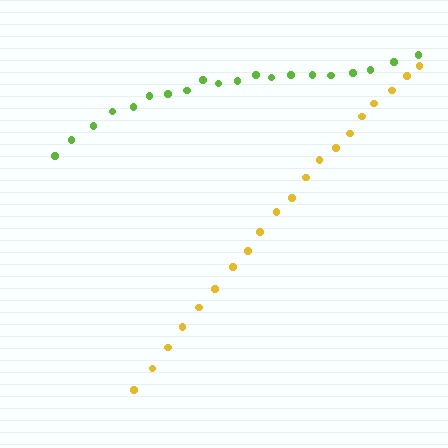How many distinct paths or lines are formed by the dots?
There are 2 distinct paths.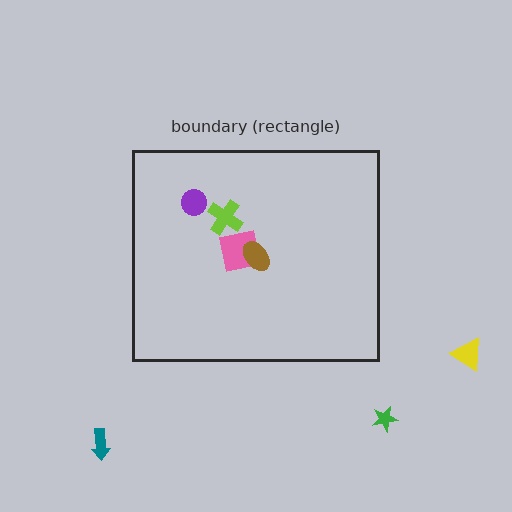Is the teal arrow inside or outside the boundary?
Outside.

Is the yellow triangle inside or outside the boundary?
Outside.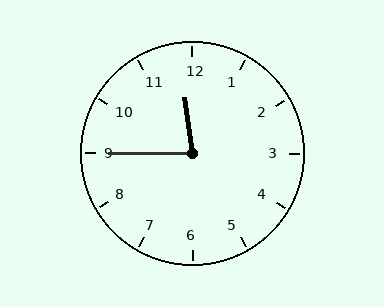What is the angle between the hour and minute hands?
Approximately 82 degrees.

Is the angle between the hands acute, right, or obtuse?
It is acute.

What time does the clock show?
11:45.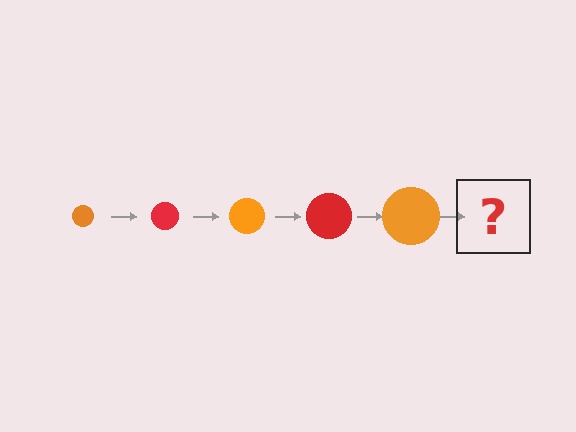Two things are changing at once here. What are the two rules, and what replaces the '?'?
The two rules are that the circle grows larger each step and the color cycles through orange and red. The '?' should be a red circle, larger than the previous one.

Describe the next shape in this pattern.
It should be a red circle, larger than the previous one.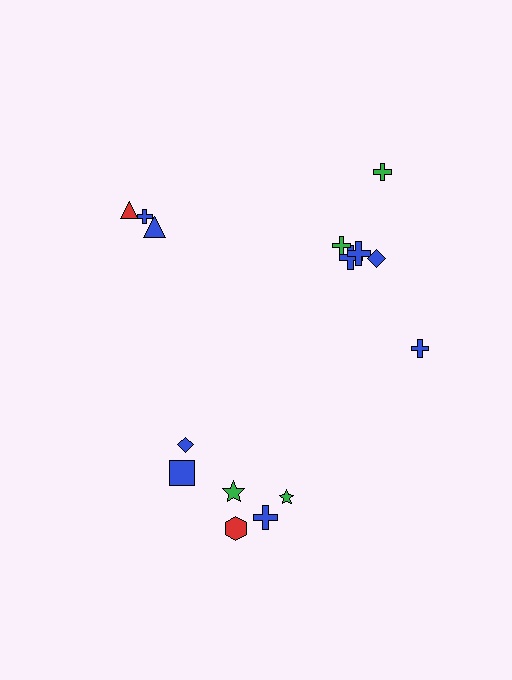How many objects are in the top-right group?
There are 6 objects.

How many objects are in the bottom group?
There are 6 objects.